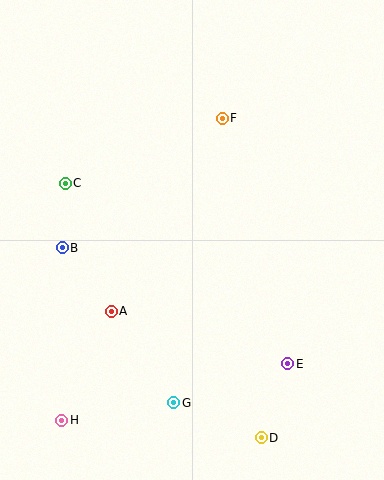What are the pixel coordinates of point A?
Point A is at (111, 311).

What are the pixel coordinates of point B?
Point B is at (62, 248).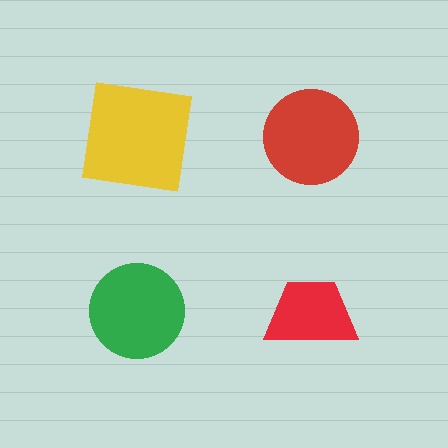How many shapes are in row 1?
2 shapes.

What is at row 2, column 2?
A red trapezoid.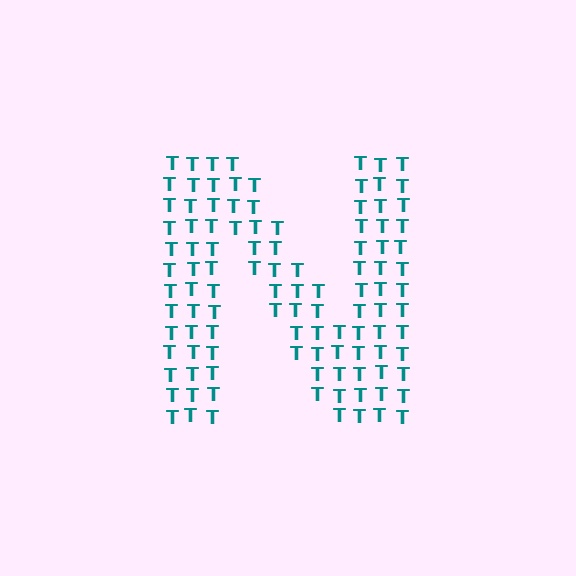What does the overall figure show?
The overall figure shows the letter N.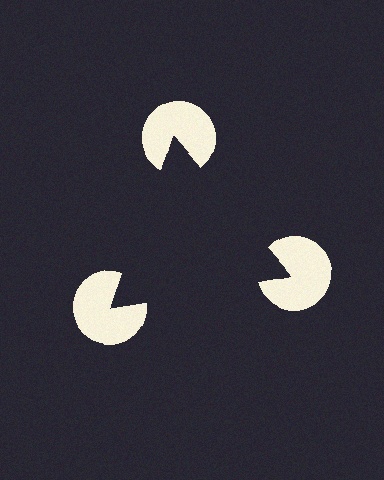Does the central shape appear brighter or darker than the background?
It typically appears slightly darker than the background, even though no actual brightness change is drawn.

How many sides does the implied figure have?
3 sides.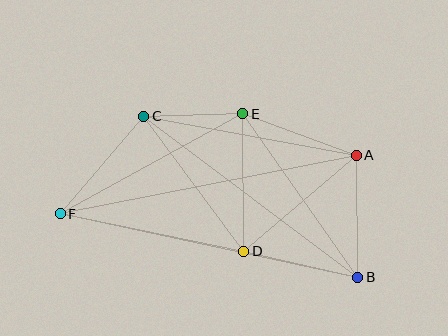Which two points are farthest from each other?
Points B and F are farthest from each other.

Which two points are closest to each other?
Points C and E are closest to each other.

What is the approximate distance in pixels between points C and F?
The distance between C and F is approximately 128 pixels.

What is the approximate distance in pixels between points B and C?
The distance between B and C is approximately 267 pixels.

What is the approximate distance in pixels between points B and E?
The distance between B and E is approximately 200 pixels.